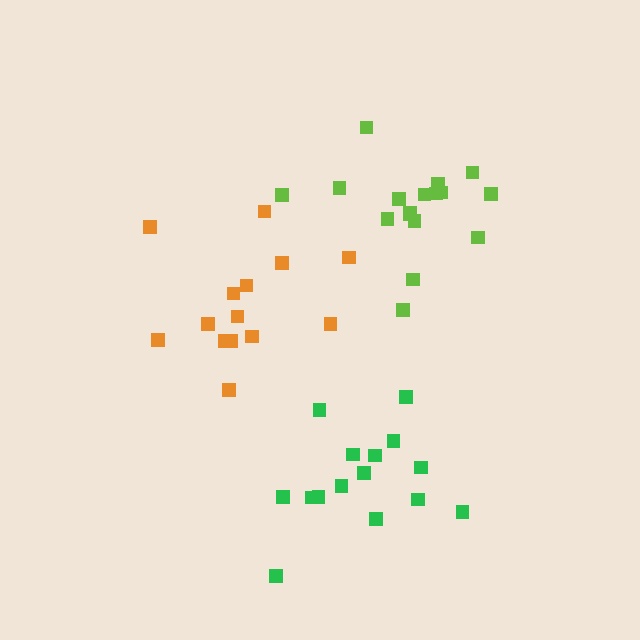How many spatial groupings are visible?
There are 3 spatial groupings.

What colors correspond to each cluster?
The clusters are colored: green, lime, orange.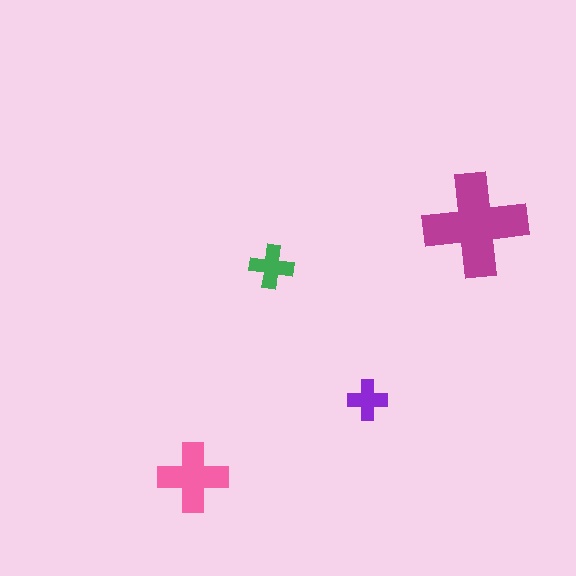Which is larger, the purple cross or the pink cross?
The pink one.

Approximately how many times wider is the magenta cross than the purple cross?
About 2.5 times wider.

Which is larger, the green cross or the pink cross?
The pink one.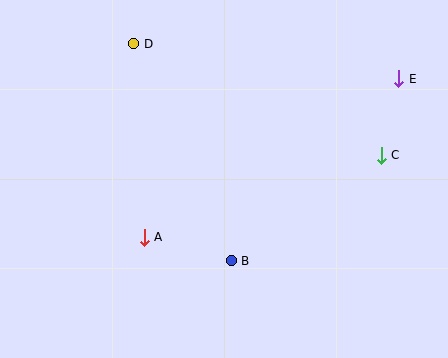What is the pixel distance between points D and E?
The distance between D and E is 267 pixels.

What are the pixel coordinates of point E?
Point E is at (399, 79).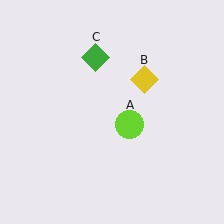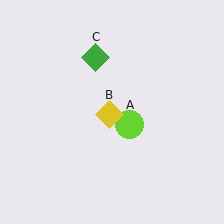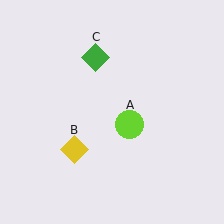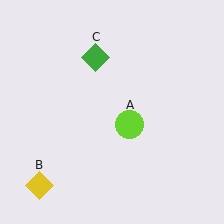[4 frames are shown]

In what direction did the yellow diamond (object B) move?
The yellow diamond (object B) moved down and to the left.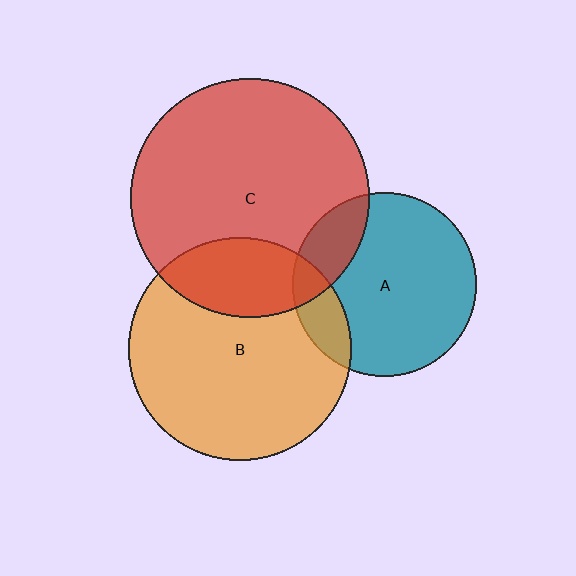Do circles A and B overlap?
Yes.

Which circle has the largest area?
Circle C (red).